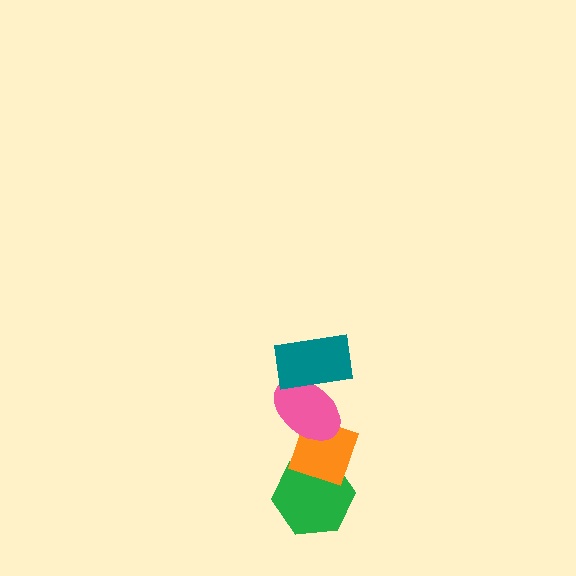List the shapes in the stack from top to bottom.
From top to bottom: the teal rectangle, the pink ellipse, the orange diamond, the green hexagon.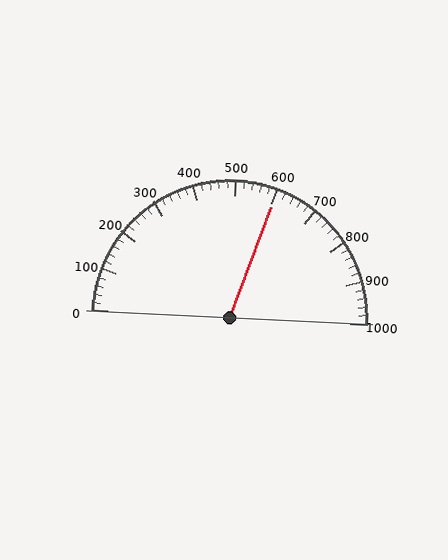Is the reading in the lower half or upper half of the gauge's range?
The reading is in the upper half of the range (0 to 1000).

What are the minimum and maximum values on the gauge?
The gauge ranges from 0 to 1000.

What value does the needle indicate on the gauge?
The needle indicates approximately 600.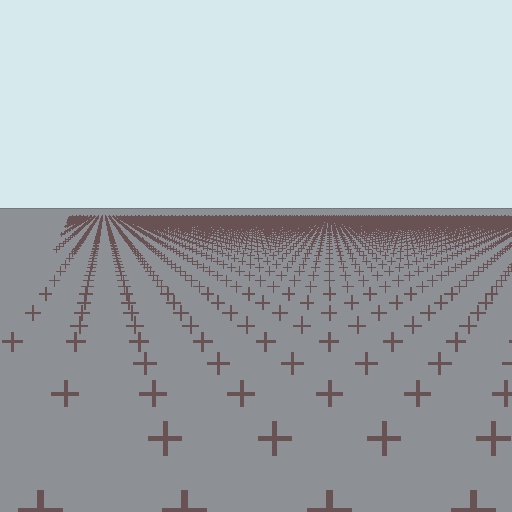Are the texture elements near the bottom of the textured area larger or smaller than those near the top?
Larger. Near the bottom, elements are closer to the viewer and appear at a bigger on-screen size.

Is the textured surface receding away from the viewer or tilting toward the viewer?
The surface is receding away from the viewer. Texture elements get smaller and denser toward the top.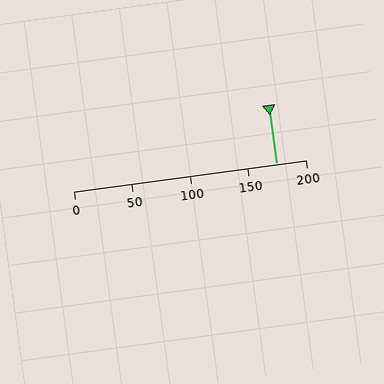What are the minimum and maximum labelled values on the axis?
The axis runs from 0 to 200.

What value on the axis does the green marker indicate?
The marker indicates approximately 175.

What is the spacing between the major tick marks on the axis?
The major ticks are spaced 50 apart.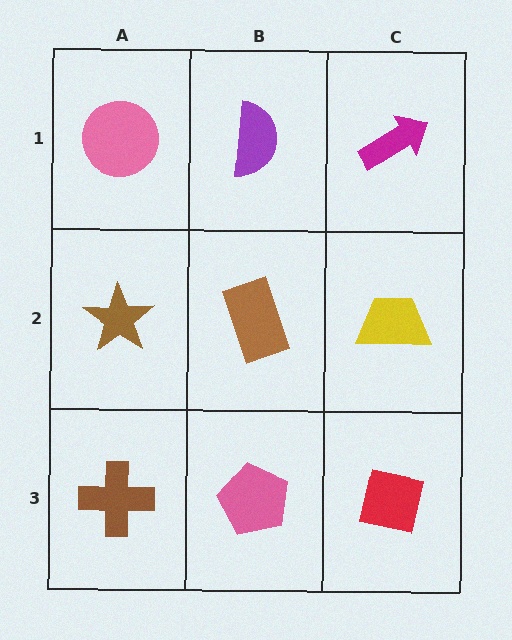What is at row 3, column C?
A red square.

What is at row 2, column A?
A brown star.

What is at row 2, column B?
A brown rectangle.